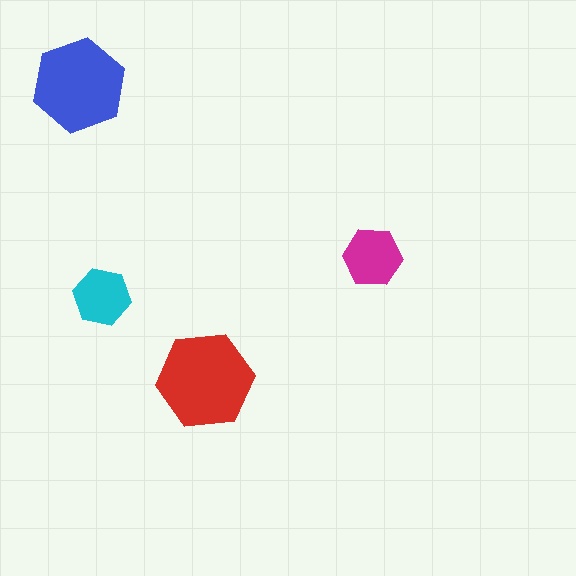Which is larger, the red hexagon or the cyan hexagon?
The red one.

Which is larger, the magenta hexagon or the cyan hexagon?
The magenta one.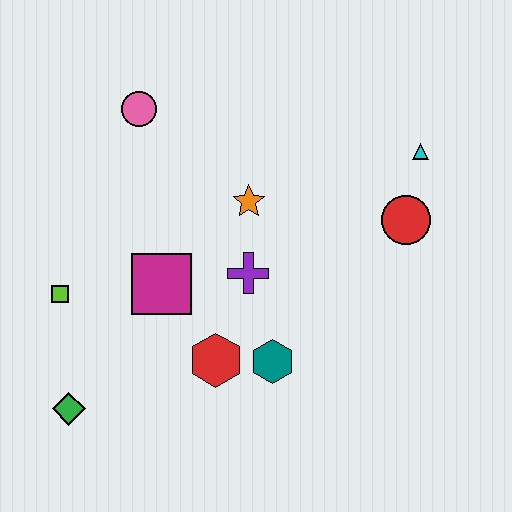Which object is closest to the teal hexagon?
The red hexagon is closest to the teal hexagon.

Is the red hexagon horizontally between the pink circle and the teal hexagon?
Yes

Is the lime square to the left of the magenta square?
Yes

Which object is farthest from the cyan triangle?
The green diamond is farthest from the cyan triangle.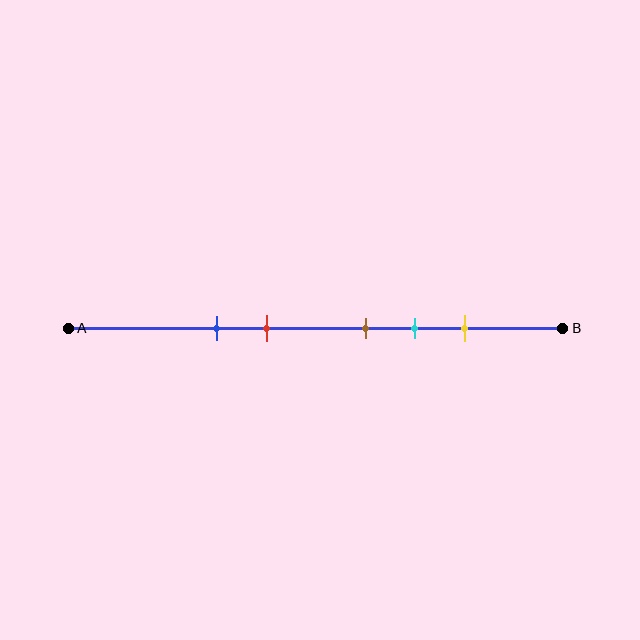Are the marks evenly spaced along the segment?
No, the marks are not evenly spaced.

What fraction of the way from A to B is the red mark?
The red mark is approximately 40% (0.4) of the way from A to B.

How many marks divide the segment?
There are 5 marks dividing the segment.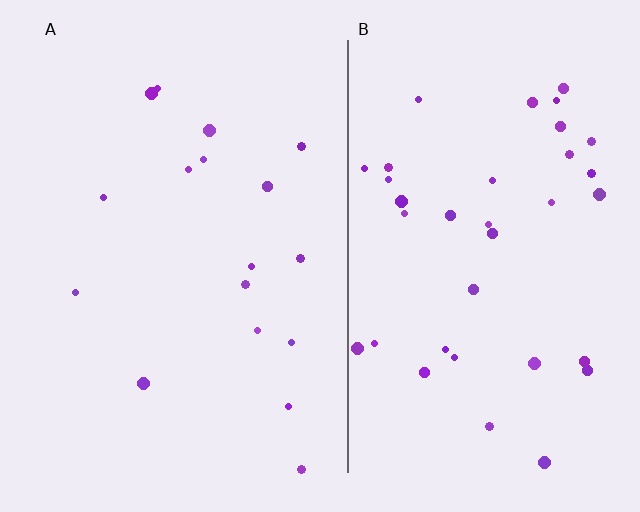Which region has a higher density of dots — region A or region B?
B (the right).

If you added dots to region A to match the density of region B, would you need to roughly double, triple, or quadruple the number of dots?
Approximately double.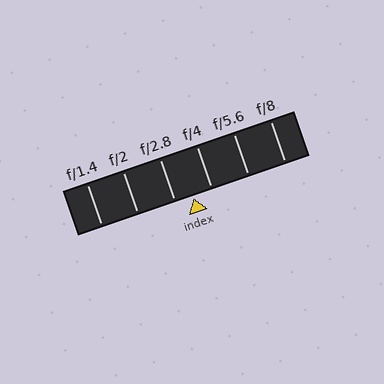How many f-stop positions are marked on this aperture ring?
There are 6 f-stop positions marked.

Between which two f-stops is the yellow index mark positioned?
The index mark is between f/2.8 and f/4.